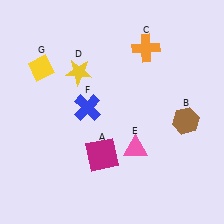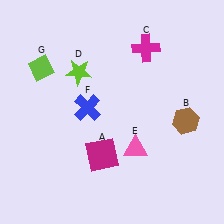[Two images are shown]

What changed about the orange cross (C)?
In Image 1, C is orange. In Image 2, it changed to magenta.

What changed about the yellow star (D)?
In Image 1, D is yellow. In Image 2, it changed to lime.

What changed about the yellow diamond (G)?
In Image 1, G is yellow. In Image 2, it changed to lime.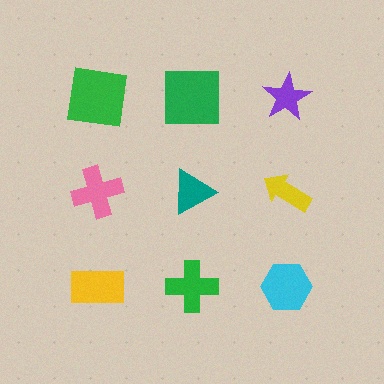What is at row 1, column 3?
A purple star.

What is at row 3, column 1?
A yellow rectangle.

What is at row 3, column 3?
A cyan hexagon.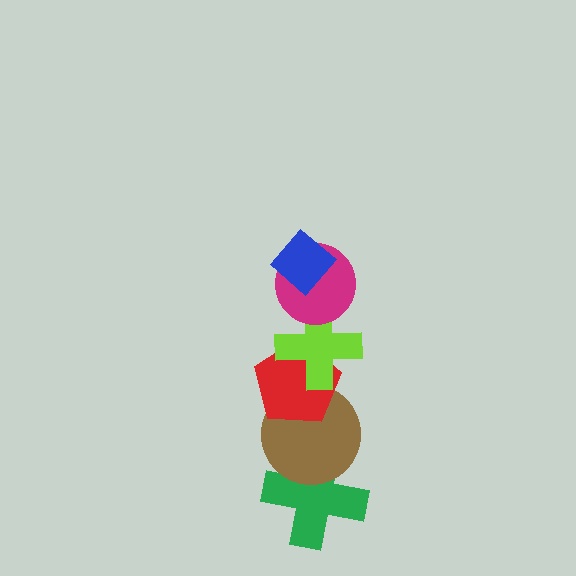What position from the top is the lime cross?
The lime cross is 3rd from the top.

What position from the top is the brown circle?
The brown circle is 5th from the top.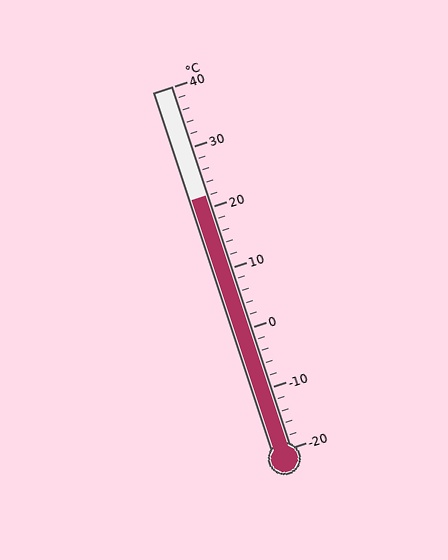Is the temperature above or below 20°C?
The temperature is above 20°C.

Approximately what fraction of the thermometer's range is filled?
The thermometer is filled to approximately 70% of its range.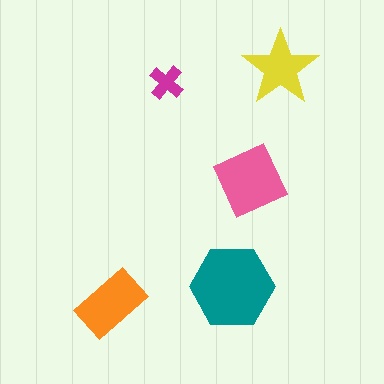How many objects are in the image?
There are 5 objects in the image.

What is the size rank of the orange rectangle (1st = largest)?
3rd.